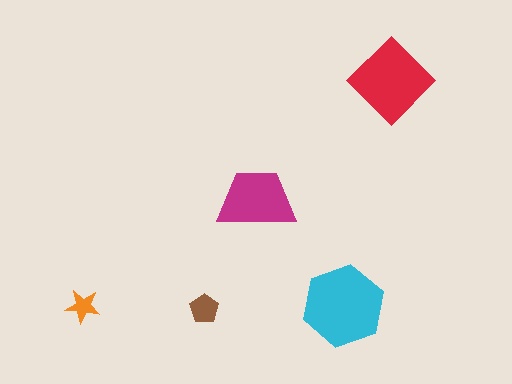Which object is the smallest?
The orange star.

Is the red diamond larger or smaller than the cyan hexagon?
Smaller.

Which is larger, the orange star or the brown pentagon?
The brown pentagon.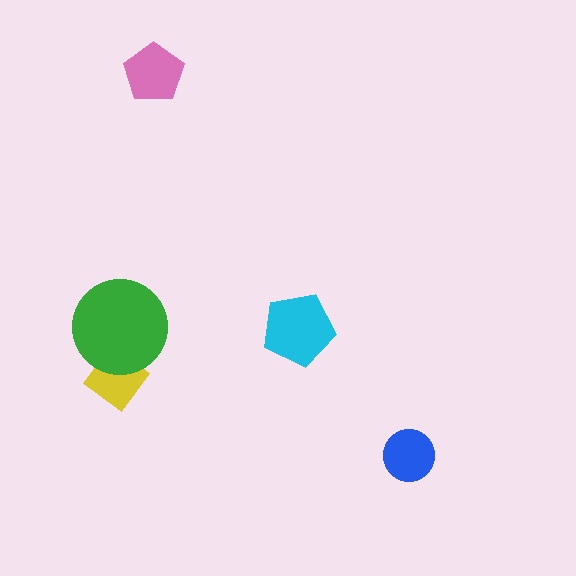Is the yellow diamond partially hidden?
Yes, it is partially covered by another shape.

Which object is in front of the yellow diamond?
The green circle is in front of the yellow diamond.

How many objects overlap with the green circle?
1 object overlaps with the green circle.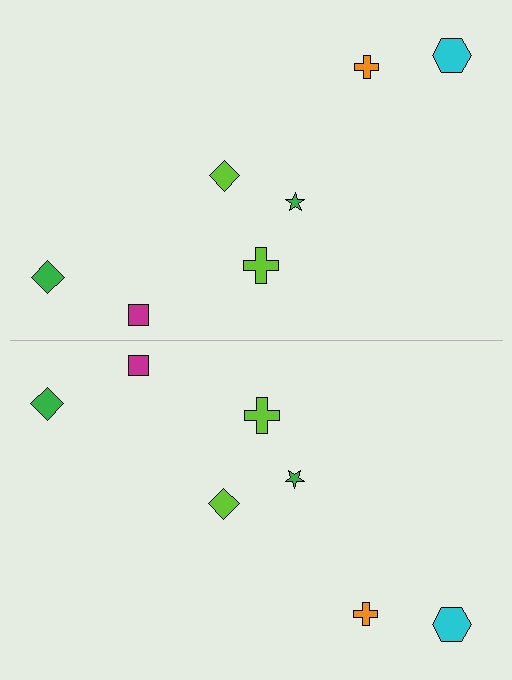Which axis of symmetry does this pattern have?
The pattern has a horizontal axis of symmetry running through the center of the image.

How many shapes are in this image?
There are 14 shapes in this image.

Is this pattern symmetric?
Yes, this pattern has bilateral (reflection) symmetry.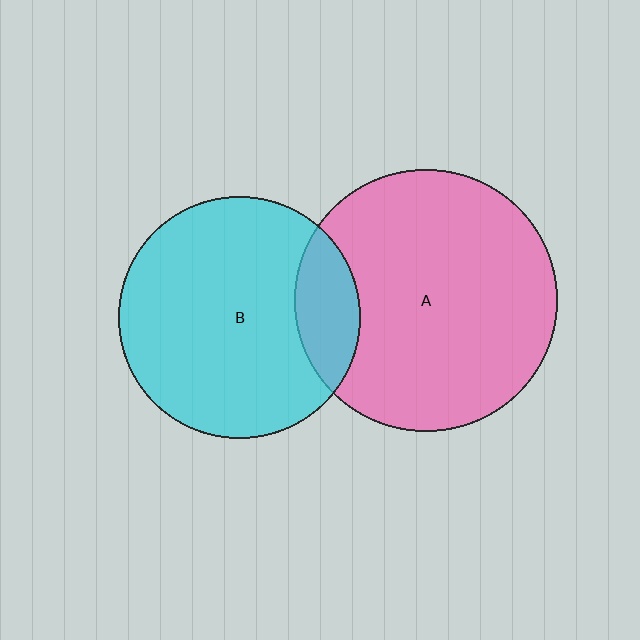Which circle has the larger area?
Circle A (pink).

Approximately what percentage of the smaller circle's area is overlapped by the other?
Approximately 15%.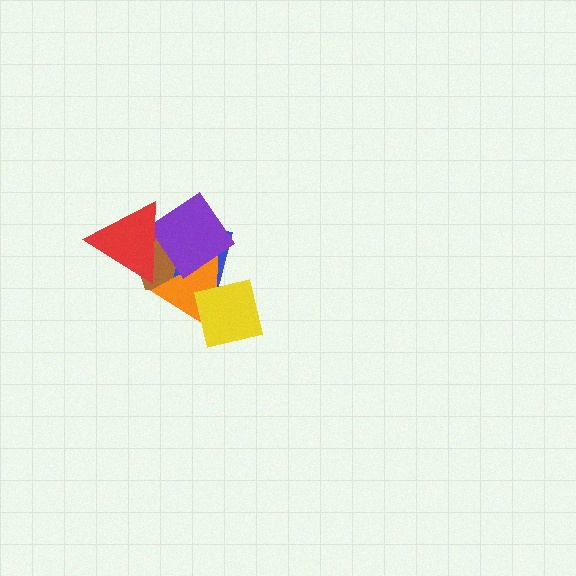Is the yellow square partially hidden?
No, no other shape covers it.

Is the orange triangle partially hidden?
Yes, it is partially covered by another shape.